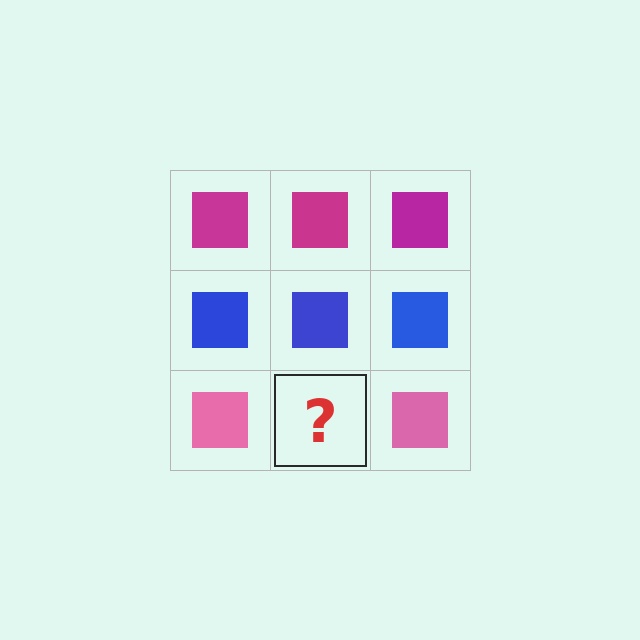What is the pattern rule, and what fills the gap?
The rule is that each row has a consistent color. The gap should be filled with a pink square.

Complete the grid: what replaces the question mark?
The question mark should be replaced with a pink square.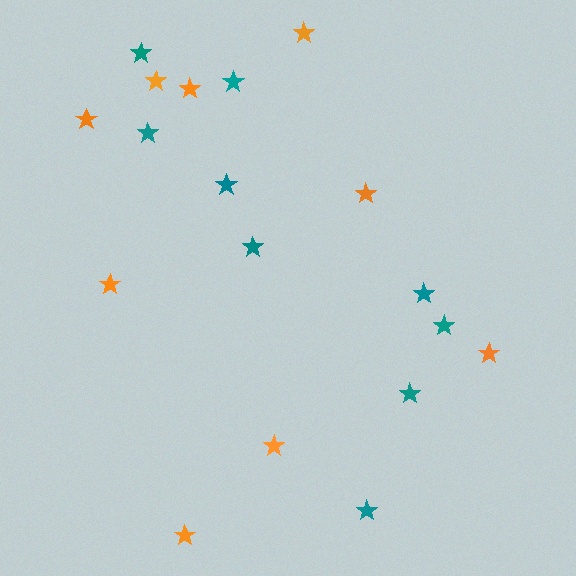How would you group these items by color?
There are 2 groups: one group of orange stars (9) and one group of teal stars (9).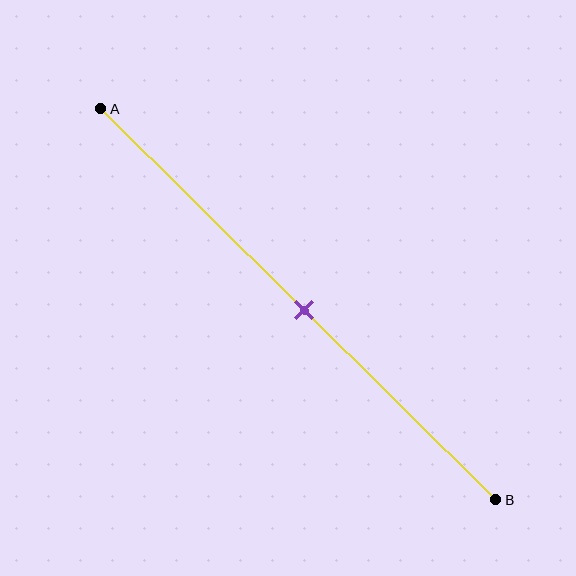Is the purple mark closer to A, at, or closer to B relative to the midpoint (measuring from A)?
The purple mark is approximately at the midpoint of segment AB.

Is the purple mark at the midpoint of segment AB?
Yes, the mark is approximately at the midpoint.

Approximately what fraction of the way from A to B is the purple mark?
The purple mark is approximately 50% of the way from A to B.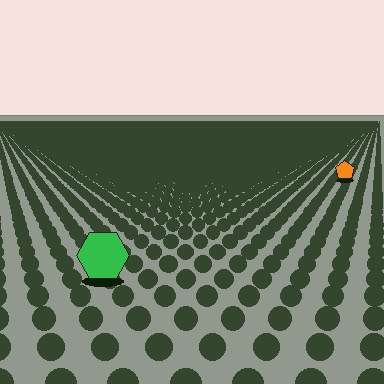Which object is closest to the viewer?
The green hexagon is closest. The texture marks near it are larger and more spread out.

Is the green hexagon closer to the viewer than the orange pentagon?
Yes. The green hexagon is closer — you can tell from the texture gradient: the ground texture is coarser near it.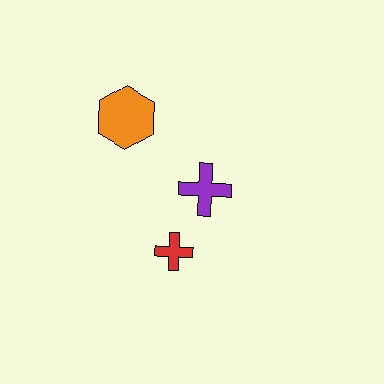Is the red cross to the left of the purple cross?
Yes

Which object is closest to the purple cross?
The red cross is closest to the purple cross.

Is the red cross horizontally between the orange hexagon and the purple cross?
Yes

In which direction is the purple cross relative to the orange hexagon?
The purple cross is to the right of the orange hexagon.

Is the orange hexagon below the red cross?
No